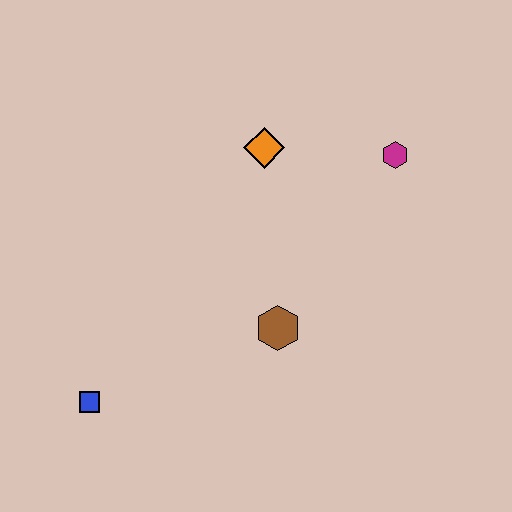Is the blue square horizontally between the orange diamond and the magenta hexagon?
No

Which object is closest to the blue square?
The brown hexagon is closest to the blue square.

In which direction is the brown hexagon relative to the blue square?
The brown hexagon is to the right of the blue square.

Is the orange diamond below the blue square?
No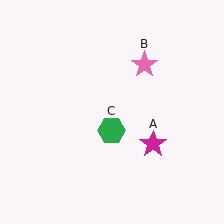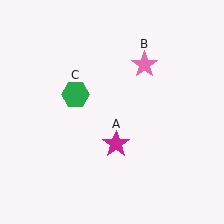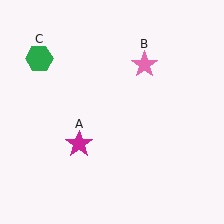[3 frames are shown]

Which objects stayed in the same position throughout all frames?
Pink star (object B) remained stationary.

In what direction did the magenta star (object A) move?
The magenta star (object A) moved left.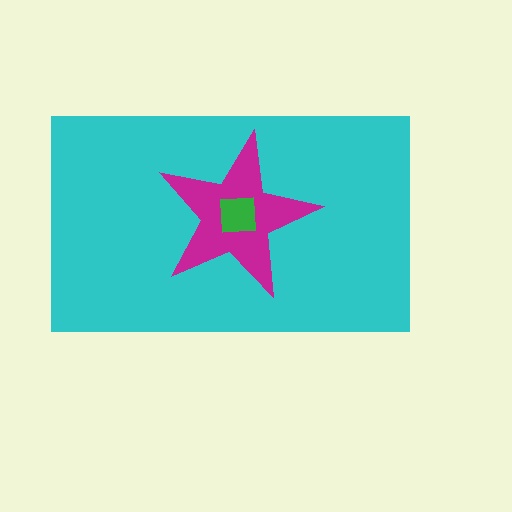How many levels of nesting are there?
3.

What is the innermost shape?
The green square.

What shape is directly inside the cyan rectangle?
The magenta star.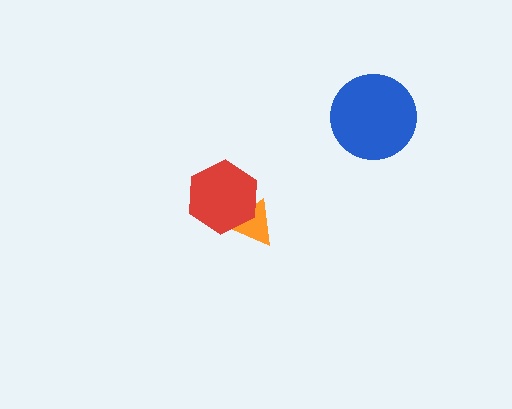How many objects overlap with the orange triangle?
1 object overlaps with the orange triangle.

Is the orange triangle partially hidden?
Yes, it is partially covered by another shape.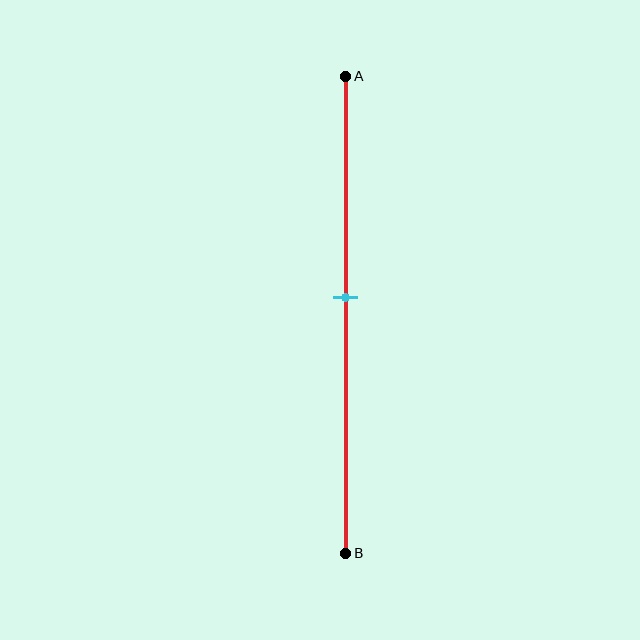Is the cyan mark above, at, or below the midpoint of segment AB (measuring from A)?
The cyan mark is above the midpoint of segment AB.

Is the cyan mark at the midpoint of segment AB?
No, the mark is at about 45% from A, not at the 50% midpoint.